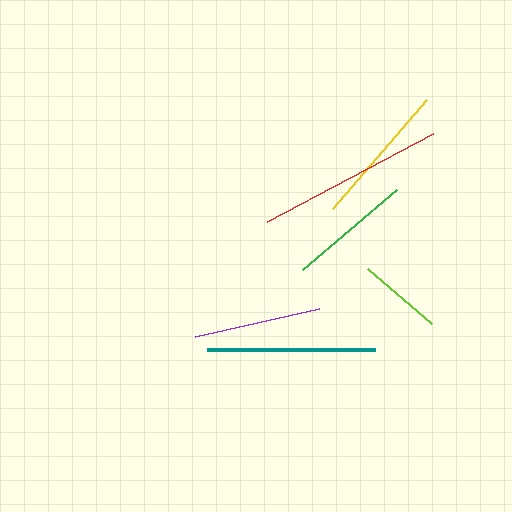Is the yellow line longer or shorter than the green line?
The yellow line is longer than the green line.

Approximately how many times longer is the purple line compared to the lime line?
The purple line is approximately 1.5 times the length of the lime line.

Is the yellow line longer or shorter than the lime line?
The yellow line is longer than the lime line.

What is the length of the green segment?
The green segment is approximately 124 pixels long.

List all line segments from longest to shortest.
From longest to shortest: red, teal, yellow, purple, green, lime.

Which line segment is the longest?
The red line is the longest at approximately 188 pixels.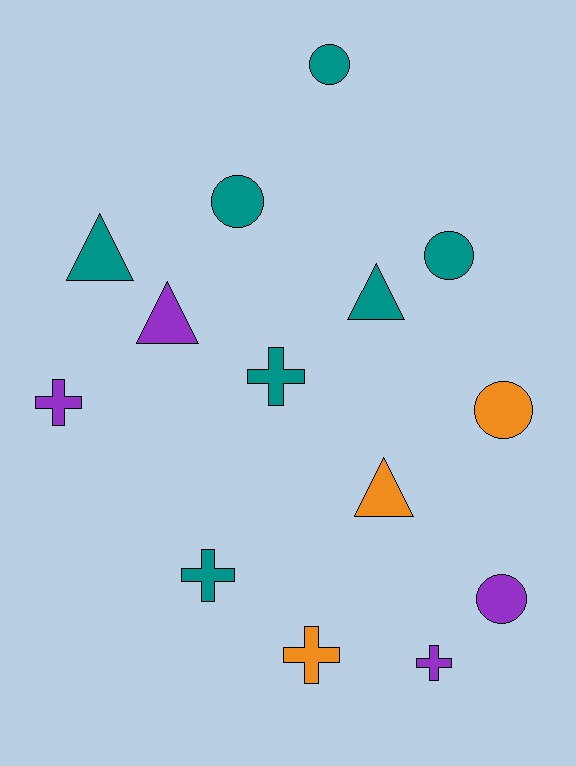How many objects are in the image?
There are 14 objects.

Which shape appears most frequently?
Cross, with 5 objects.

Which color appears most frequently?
Teal, with 7 objects.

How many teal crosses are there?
There are 2 teal crosses.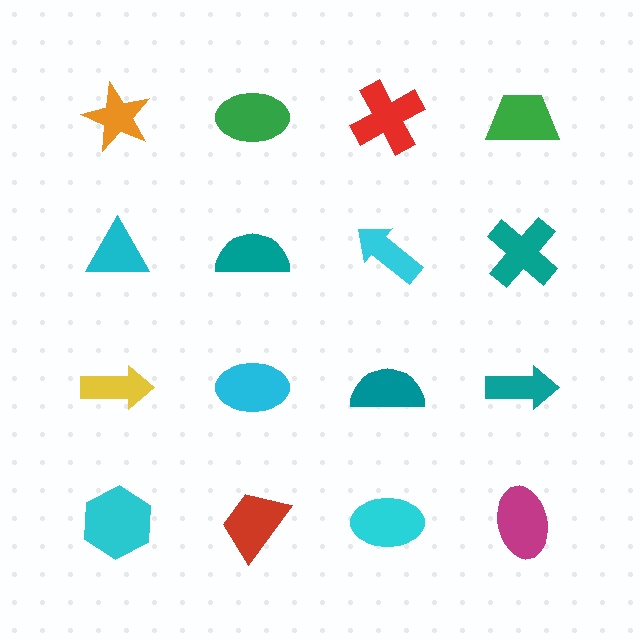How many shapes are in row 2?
4 shapes.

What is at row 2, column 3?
A cyan arrow.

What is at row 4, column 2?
A red trapezoid.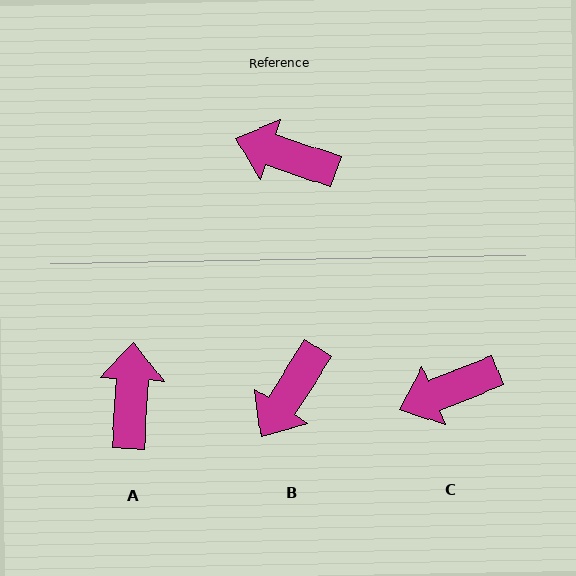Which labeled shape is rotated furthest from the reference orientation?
B, about 76 degrees away.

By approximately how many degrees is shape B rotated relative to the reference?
Approximately 76 degrees counter-clockwise.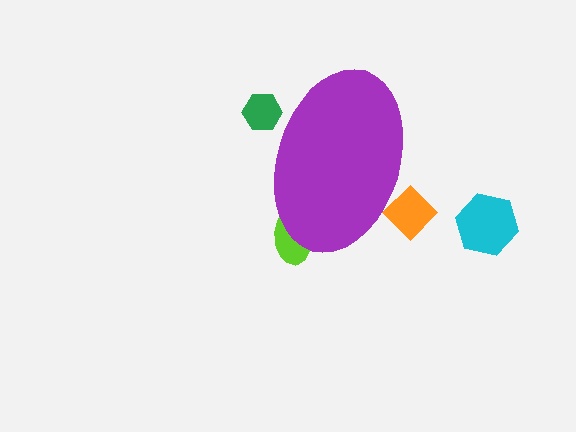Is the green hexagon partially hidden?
Yes, the green hexagon is partially hidden behind the purple ellipse.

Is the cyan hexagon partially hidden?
No, the cyan hexagon is fully visible.